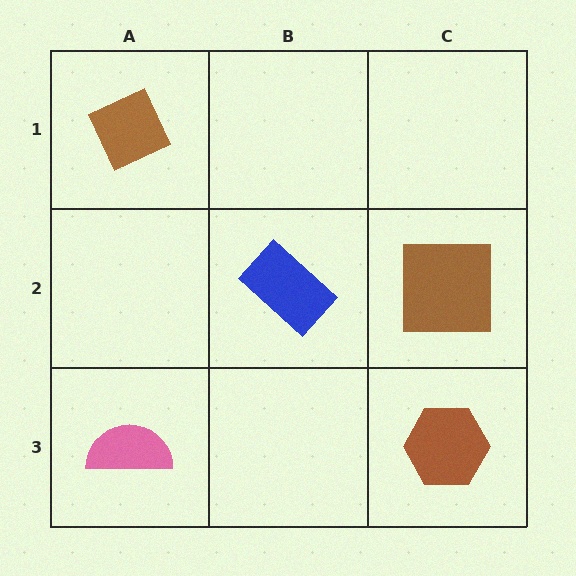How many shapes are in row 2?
2 shapes.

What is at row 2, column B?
A blue rectangle.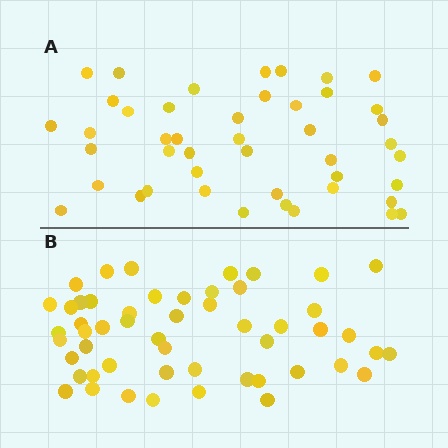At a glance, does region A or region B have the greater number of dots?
Region B (the bottom region) has more dots.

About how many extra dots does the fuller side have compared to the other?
Region B has roughly 8 or so more dots than region A.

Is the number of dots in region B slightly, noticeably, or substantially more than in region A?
Region B has only slightly more — the two regions are fairly close. The ratio is roughly 1.2 to 1.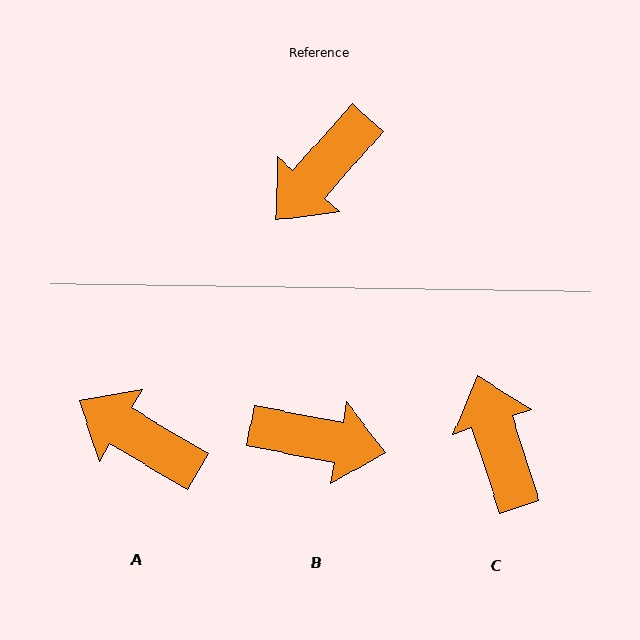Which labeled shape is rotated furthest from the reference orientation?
B, about 121 degrees away.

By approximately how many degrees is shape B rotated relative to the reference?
Approximately 121 degrees counter-clockwise.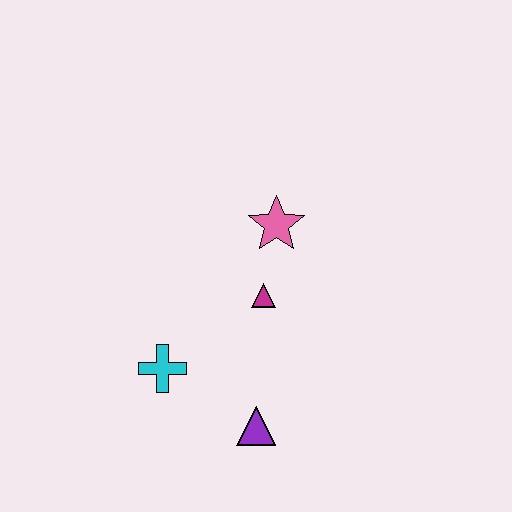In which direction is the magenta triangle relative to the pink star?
The magenta triangle is below the pink star.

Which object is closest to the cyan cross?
The purple triangle is closest to the cyan cross.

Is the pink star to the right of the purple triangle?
Yes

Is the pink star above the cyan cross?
Yes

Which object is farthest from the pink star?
The purple triangle is farthest from the pink star.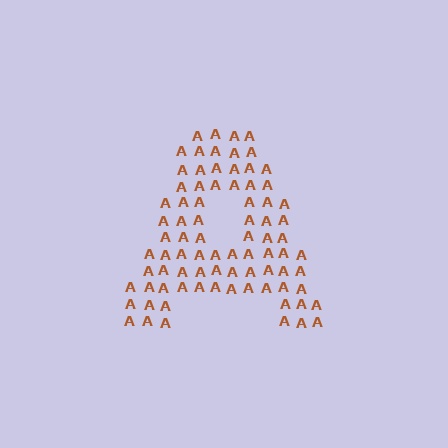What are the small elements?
The small elements are letter A's.